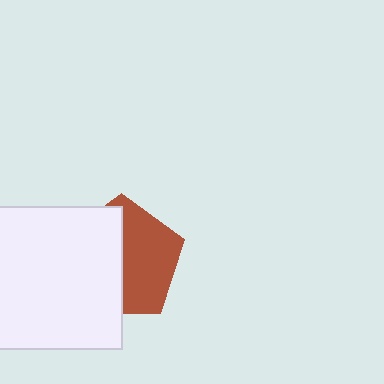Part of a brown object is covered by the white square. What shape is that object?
It is a pentagon.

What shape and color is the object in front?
The object in front is a white square.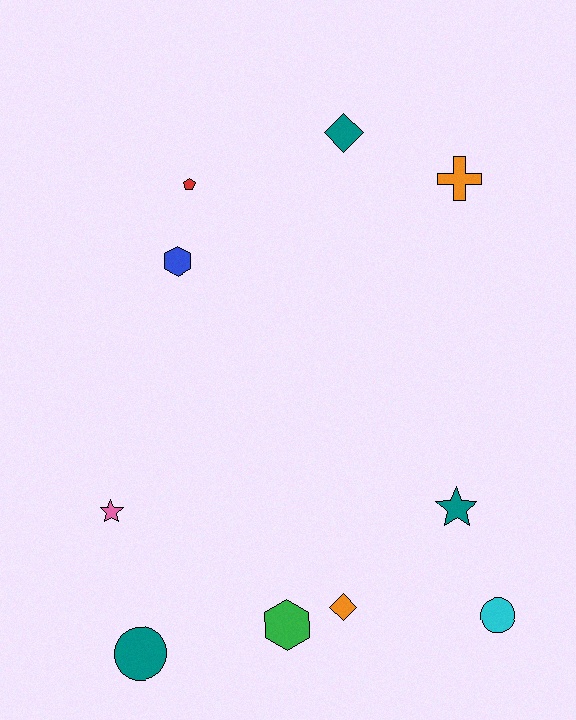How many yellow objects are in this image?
There are no yellow objects.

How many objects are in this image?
There are 10 objects.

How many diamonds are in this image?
There are 2 diamonds.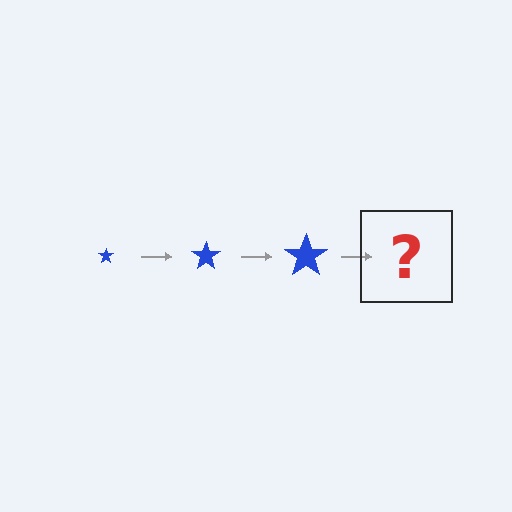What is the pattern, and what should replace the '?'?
The pattern is that the star gets progressively larger each step. The '?' should be a blue star, larger than the previous one.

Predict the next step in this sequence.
The next step is a blue star, larger than the previous one.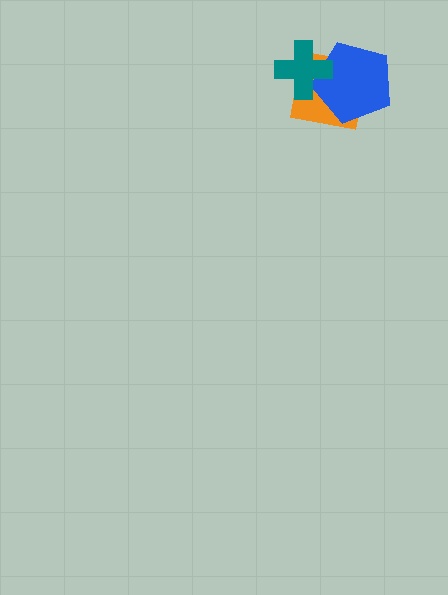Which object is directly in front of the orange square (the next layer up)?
The blue pentagon is directly in front of the orange square.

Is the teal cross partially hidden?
No, no other shape covers it.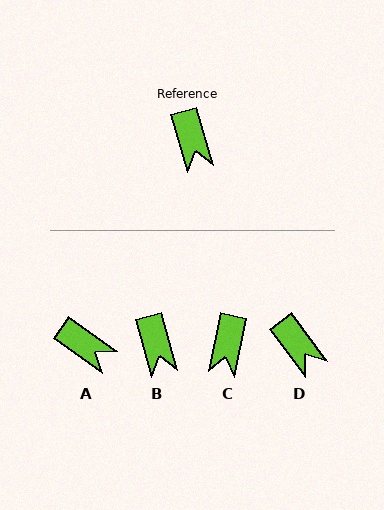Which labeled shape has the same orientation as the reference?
B.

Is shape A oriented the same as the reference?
No, it is off by about 38 degrees.